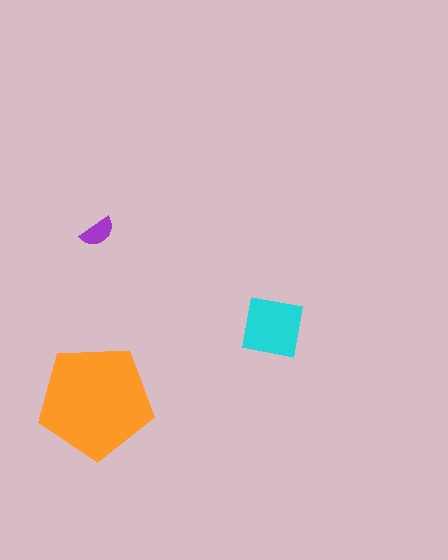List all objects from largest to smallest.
The orange pentagon, the cyan square, the purple semicircle.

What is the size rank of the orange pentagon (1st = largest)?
1st.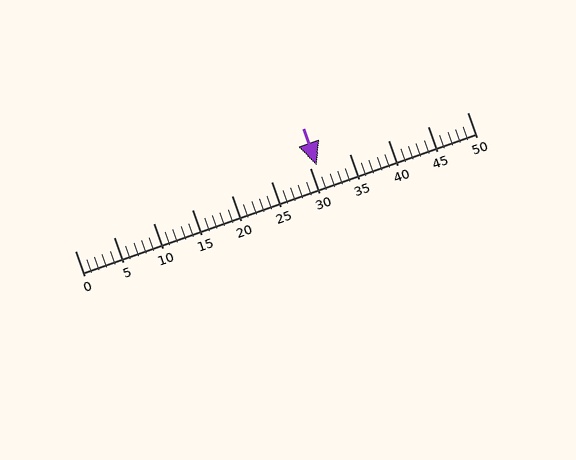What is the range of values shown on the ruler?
The ruler shows values from 0 to 50.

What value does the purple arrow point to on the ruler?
The purple arrow points to approximately 31.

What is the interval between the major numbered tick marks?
The major tick marks are spaced 5 units apart.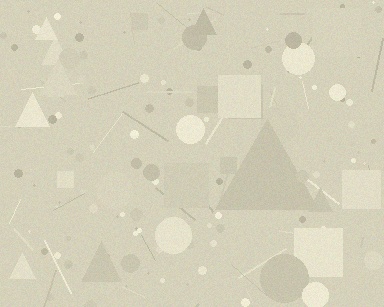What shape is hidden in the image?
A triangle is hidden in the image.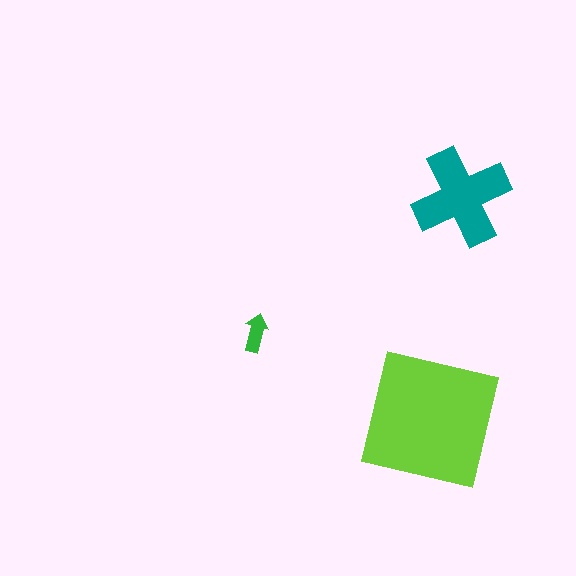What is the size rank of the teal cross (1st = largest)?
2nd.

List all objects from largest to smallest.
The lime square, the teal cross, the green arrow.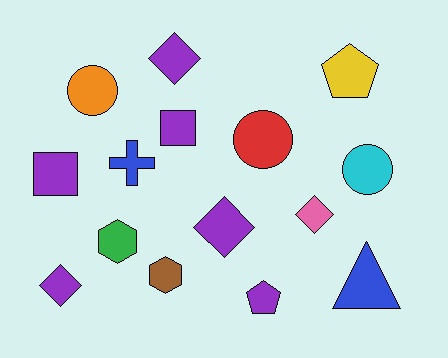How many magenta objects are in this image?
There are no magenta objects.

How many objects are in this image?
There are 15 objects.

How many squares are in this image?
There are 2 squares.